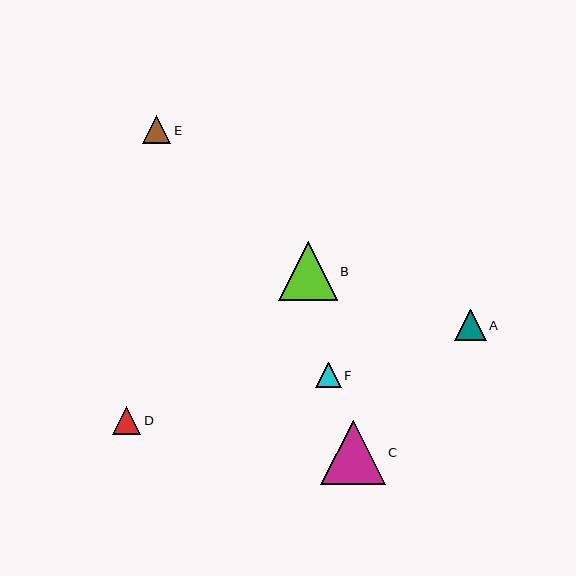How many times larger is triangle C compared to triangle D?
Triangle C is approximately 2.3 times the size of triangle D.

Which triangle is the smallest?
Triangle F is the smallest with a size of approximately 25 pixels.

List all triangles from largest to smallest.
From largest to smallest: C, B, A, D, E, F.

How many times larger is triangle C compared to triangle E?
Triangle C is approximately 2.3 times the size of triangle E.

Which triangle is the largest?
Triangle C is the largest with a size of approximately 65 pixels.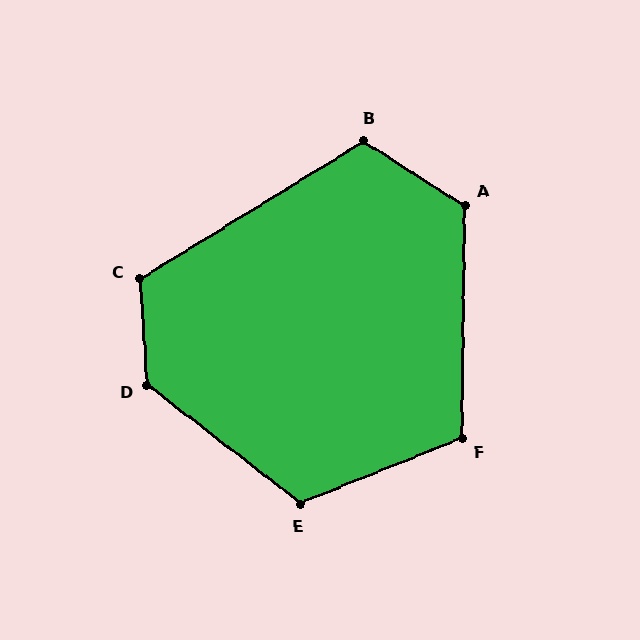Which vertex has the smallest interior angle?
F, at approximately 113 degrees.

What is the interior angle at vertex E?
Approximately 120 degrees (obtuse).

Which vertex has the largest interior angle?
D, at approximately 131 degrees.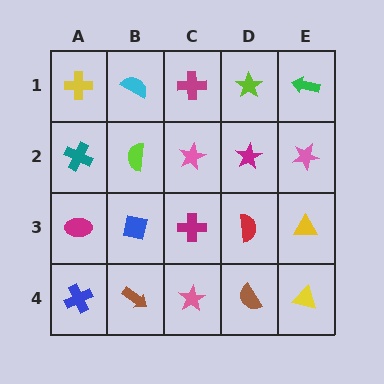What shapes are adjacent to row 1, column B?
A lime semicircle (row 2, column B), a yellow cross (row 1, column A), a magenta cross (row 1, column C).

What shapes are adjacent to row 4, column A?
A magenta ellipse (row 3, column A), a brown arrow (row 4, column B).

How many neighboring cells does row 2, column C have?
4.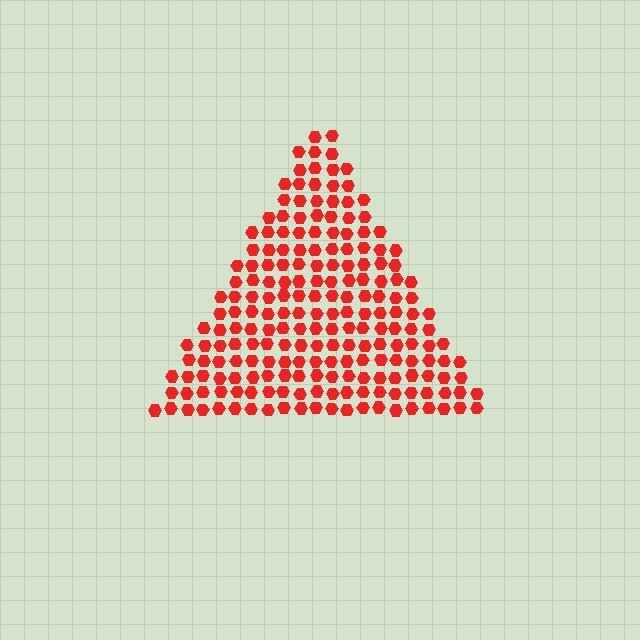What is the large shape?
The large shape is a triangle.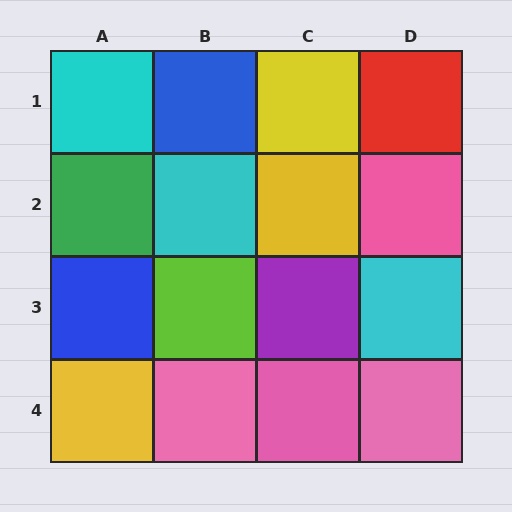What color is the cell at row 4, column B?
Pink.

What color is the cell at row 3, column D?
Cyan.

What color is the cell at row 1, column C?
Yellow.